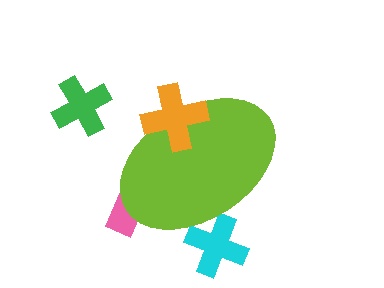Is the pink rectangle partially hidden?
Yes, the pink rectangle is partially hidden behind the lime ellipse.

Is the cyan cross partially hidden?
Yes, the cyan cross is partially hidden behind the lime ellipse.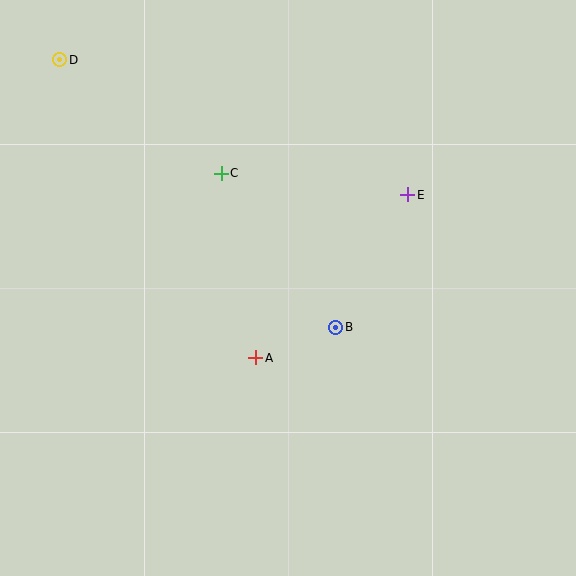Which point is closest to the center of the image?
Point B at (336, 327) is closest to the center.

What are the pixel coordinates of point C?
Point C is at (221, 173).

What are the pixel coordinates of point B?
Point B is at (336, 327).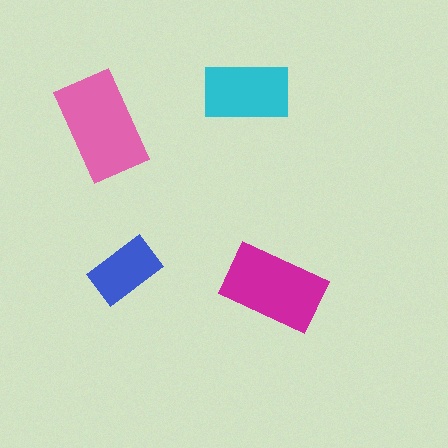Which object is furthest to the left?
The pink rectangle is leftmost.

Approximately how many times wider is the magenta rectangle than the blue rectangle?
About 1.5 times wider.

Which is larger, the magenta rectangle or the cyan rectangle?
The magenta one.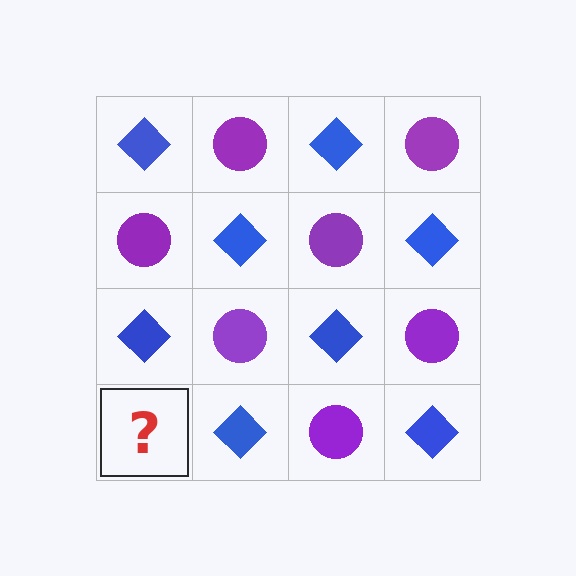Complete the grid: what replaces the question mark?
The question mark should be replaced with a purple circle.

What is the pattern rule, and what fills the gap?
The rule is that it alternates blue diamond and purple circle in a checkerboard pattern. The gap should be filled with a purple circle.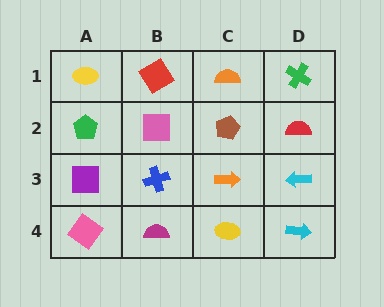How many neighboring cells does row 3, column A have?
3.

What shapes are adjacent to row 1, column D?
A red semicircle (row 2, column D), an orange semicircle (row 1, column C).